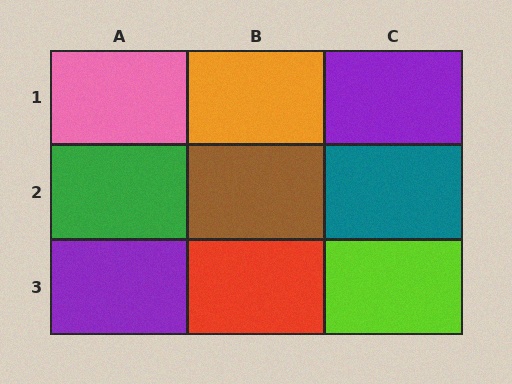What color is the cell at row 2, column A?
Green.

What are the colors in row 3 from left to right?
Purple, red, lime.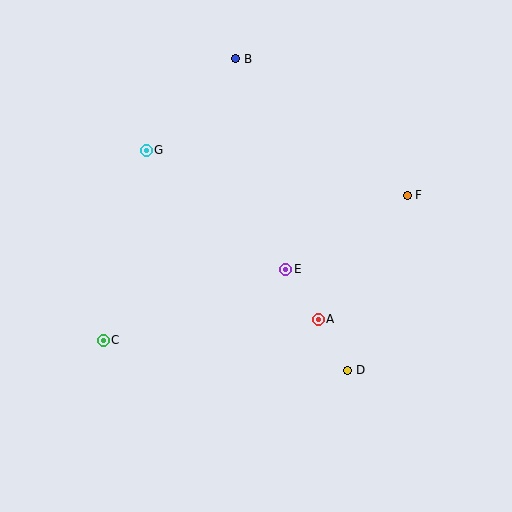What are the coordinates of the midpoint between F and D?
The midpoint between F and D is at (378, 283).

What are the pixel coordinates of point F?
Point F is at (407, 195).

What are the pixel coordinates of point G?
Point G is at (146, 150).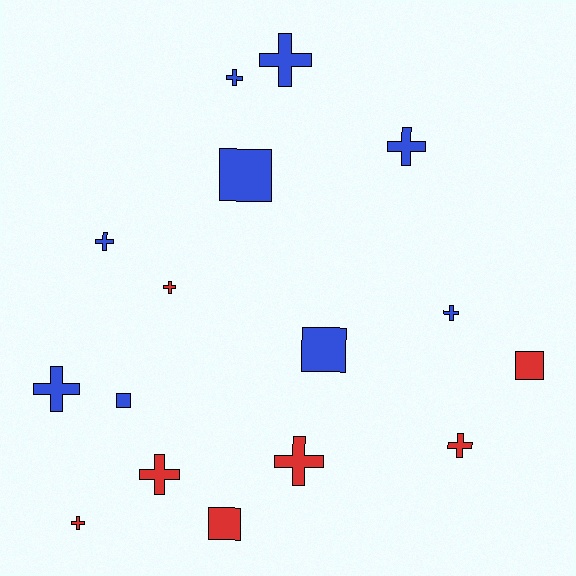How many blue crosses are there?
There are 6 blue crosses.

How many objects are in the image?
There are 16 objects.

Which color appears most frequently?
Blue, with 9 objects.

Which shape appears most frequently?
Cross, with 11 objects.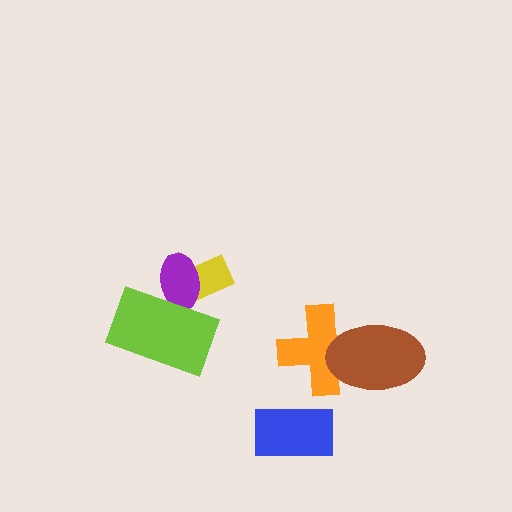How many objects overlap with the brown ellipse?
1 object overlaps with the brown ellipse.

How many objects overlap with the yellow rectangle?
2 objects overlap with the yellow rectangle.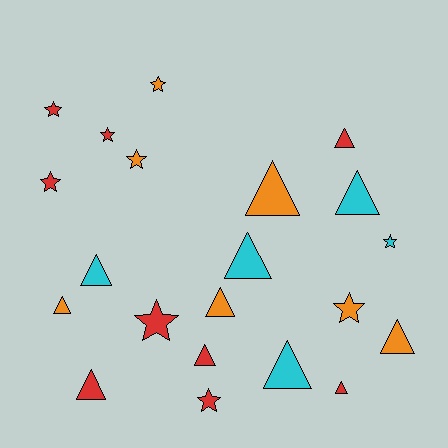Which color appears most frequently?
Red, with 9 objects.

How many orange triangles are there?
There are 4 orange triangles.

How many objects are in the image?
There are 21 objects.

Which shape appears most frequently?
Triangle, with 12 objects.